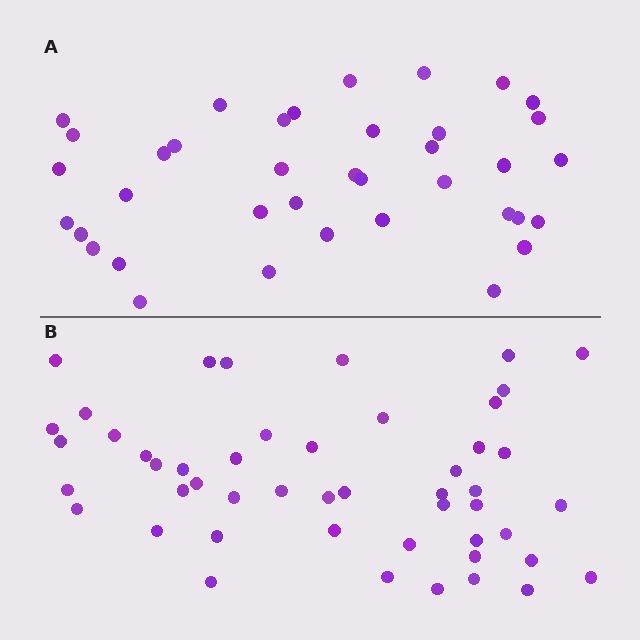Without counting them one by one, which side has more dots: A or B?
Region B (the bottom region) has more dots.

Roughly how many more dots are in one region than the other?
Region B has roughly 12 or so more dots than region A.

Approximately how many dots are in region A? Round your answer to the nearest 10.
About 40 dots. (The exact count is 38, which rounds to 40.)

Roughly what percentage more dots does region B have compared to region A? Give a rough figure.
About 30% more.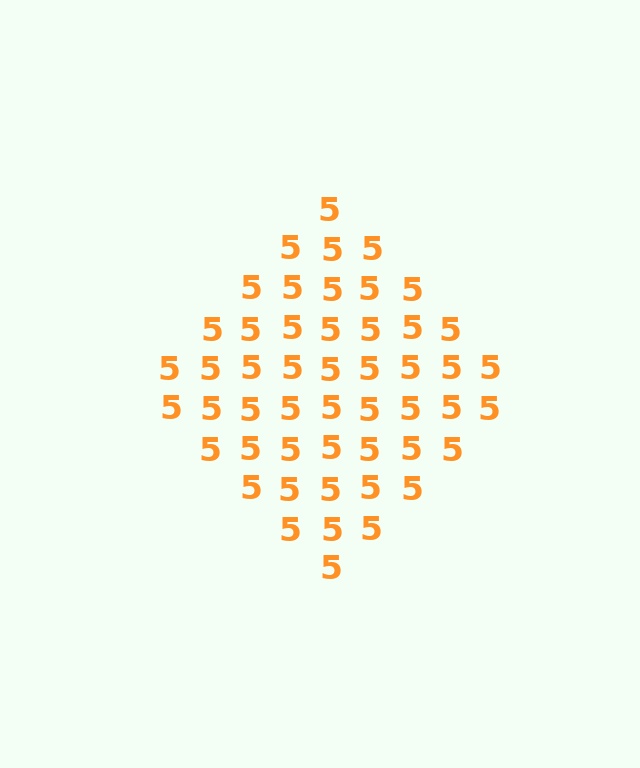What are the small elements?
The small elements are digit 5's.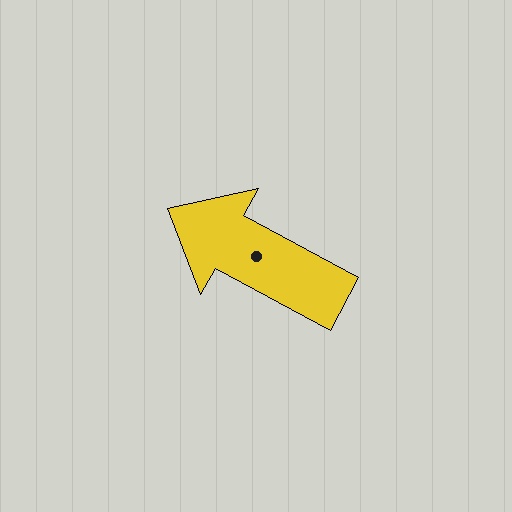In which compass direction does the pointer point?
Northwest.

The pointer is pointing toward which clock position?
Roughly 10 o'clock.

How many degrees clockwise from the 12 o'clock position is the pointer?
Approximately 298 degrees.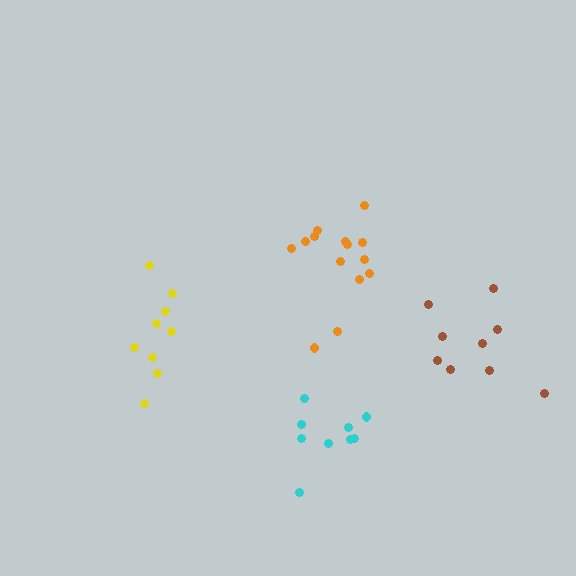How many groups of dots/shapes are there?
There are 4 groups.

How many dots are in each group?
Group 1: 14 dots, Group 2: 9 dots, Group 3: 9 dots, Group 4: 9 dots (41 total).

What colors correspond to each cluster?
The clusters are colored: orange, cyan, brown, yellow.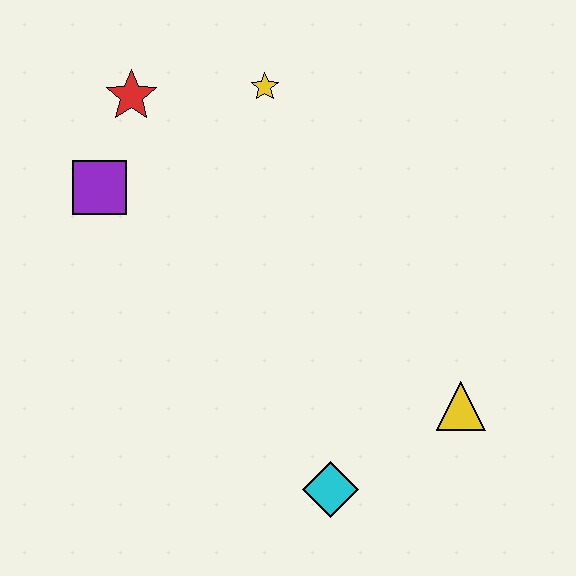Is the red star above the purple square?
Yes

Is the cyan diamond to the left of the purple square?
No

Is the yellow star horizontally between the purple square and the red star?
No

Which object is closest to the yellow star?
The red star is closest to the yellow star.